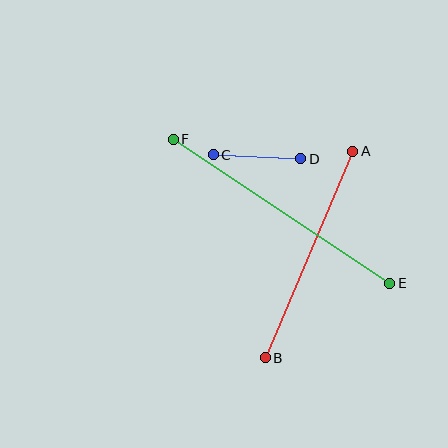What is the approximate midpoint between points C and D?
The midpoint is at approximately (257, 157) pixels.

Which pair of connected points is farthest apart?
Points E and F are farthest apart.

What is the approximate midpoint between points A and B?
The midpoint is at approximately (309, 255) pixels.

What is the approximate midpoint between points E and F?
The midpoint is at approximately (282, 211) pixels.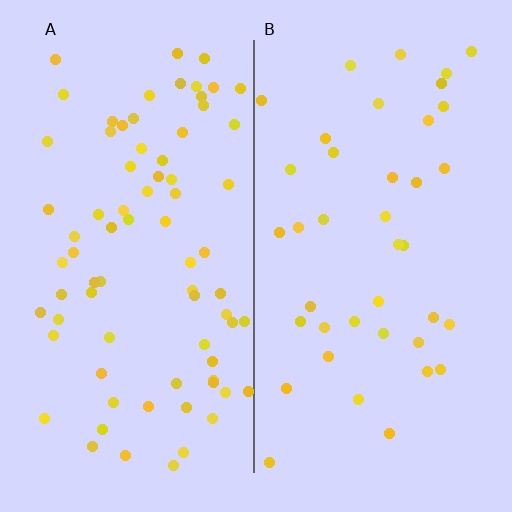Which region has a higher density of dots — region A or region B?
A (the left).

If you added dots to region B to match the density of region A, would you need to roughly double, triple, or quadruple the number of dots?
Approximately double.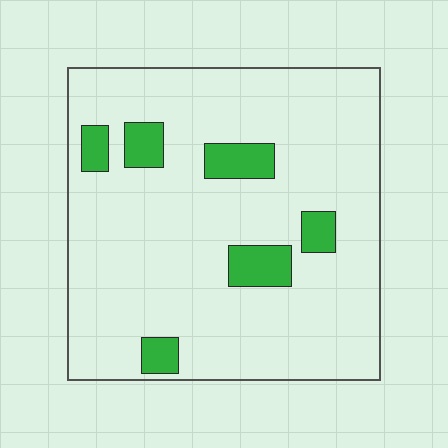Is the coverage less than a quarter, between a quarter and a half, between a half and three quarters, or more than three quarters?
Less than a quarter.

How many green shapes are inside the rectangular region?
6.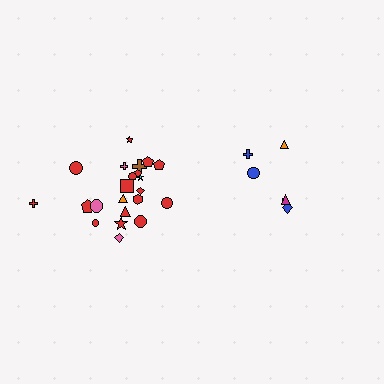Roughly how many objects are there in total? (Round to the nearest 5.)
Roughly 30 objects in total.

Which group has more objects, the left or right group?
The left group.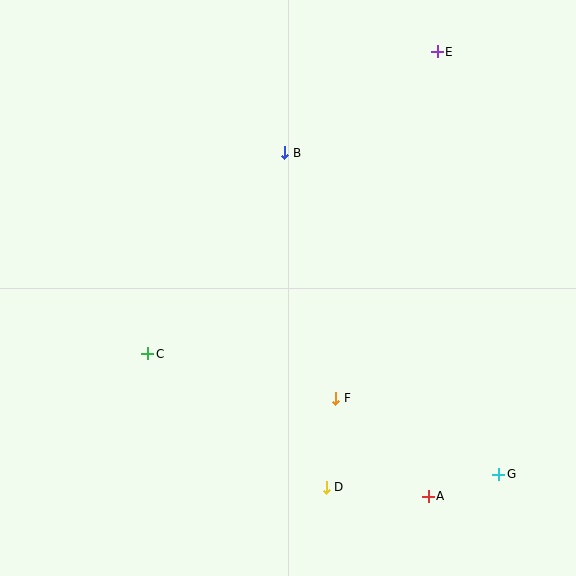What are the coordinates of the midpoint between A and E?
The midpoint between A and E is at (433, 274).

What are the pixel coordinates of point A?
Point A is at (428, 496).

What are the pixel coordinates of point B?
Point B is at (285, 153).